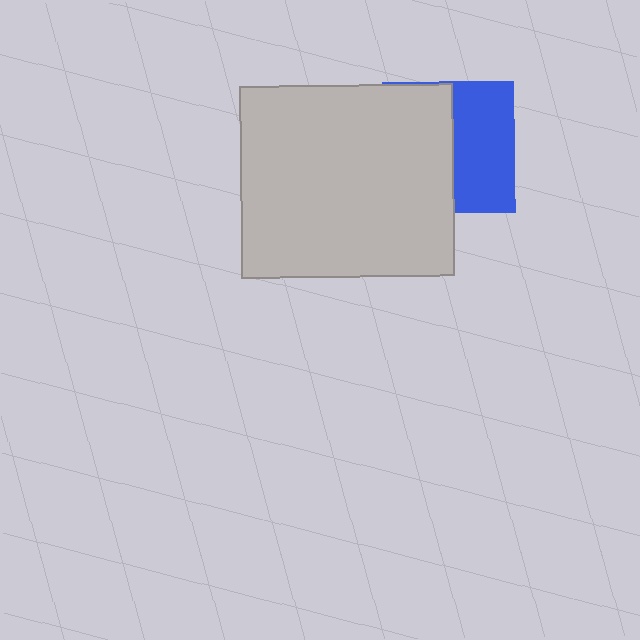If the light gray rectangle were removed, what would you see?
You would see the complete blue square.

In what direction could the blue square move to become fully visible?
The blue square could move right. That would shift it out from behind the light gray rectangle entirely.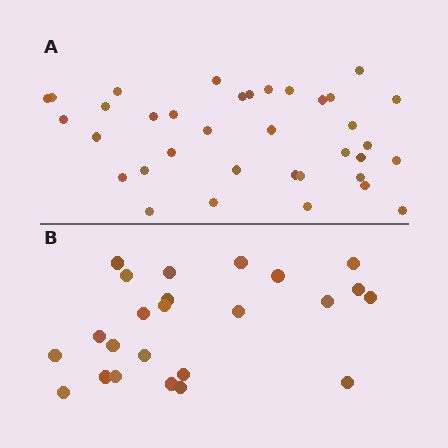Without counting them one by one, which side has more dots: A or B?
Region A (the top region) has more dots.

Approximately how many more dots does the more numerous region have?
Region A has roughly 12 or so more dots than region B.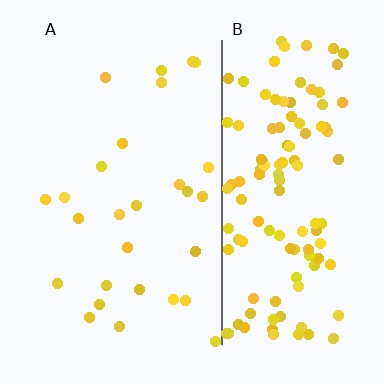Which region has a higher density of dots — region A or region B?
B (the right).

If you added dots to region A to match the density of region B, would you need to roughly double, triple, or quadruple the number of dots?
Approximately quadruple.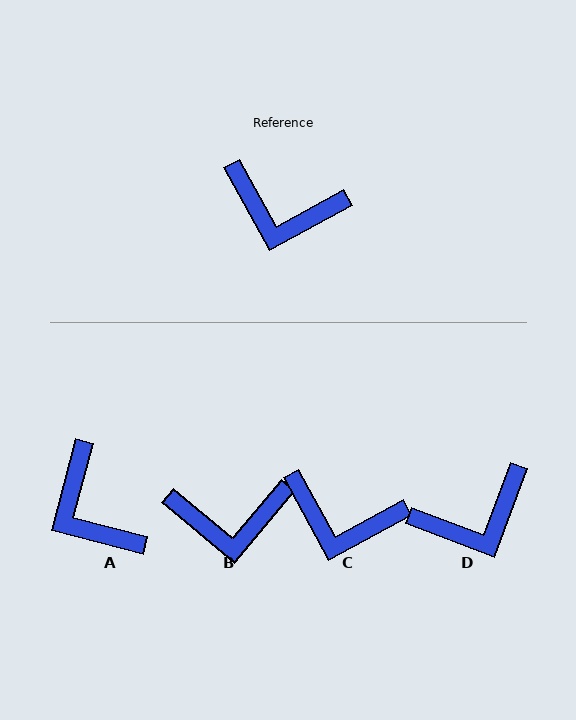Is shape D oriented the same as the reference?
No, it is off by about 40 degrees.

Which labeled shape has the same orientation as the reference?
C.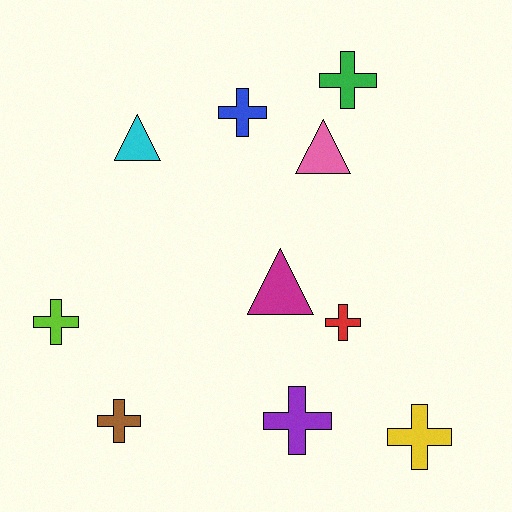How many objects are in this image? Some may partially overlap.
There are 10 objects.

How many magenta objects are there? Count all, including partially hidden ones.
There is 1 magenta object.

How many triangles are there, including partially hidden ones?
There are 3 triangles.